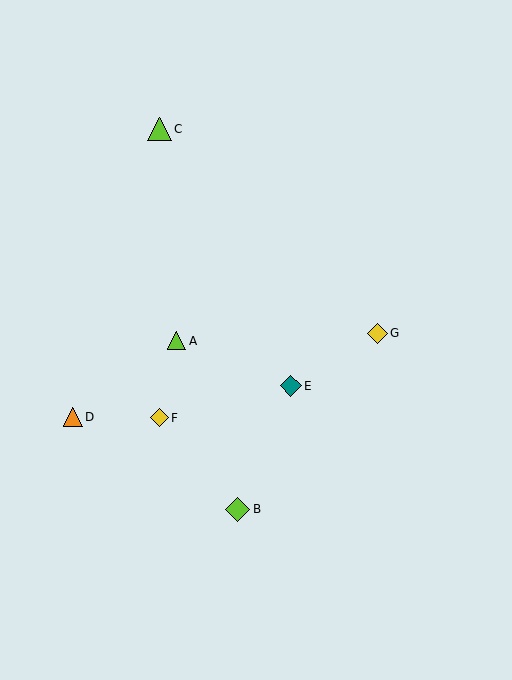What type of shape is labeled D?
Shape D is an orange triangle.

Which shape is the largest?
The lime diamond (labeled B) is the largest.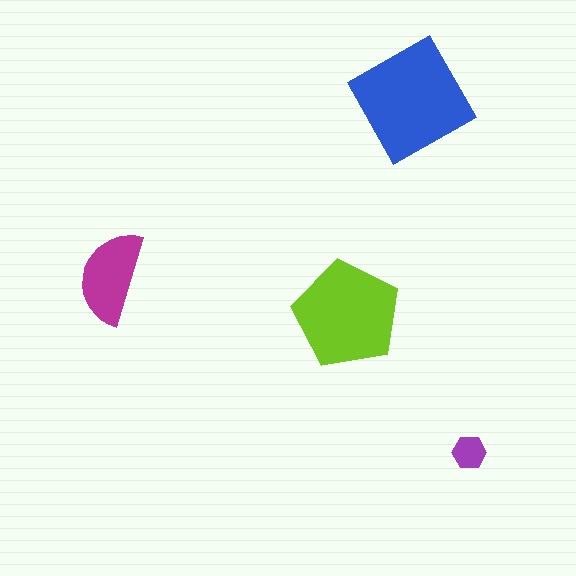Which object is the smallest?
The purple hexagon.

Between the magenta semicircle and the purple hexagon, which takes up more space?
The magenta semicircle.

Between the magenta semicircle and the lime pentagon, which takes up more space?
The lime pentagon.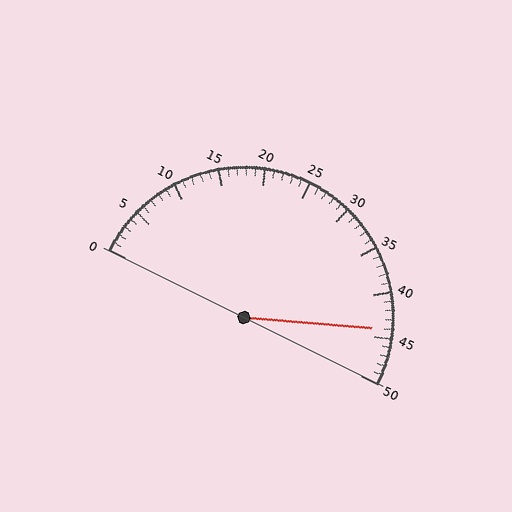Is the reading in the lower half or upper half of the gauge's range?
The reading is in the upper half of the range (0 to 50).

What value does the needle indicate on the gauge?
The needle indicates approximately 44.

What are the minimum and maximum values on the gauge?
The gauge ranges from 0 to 50.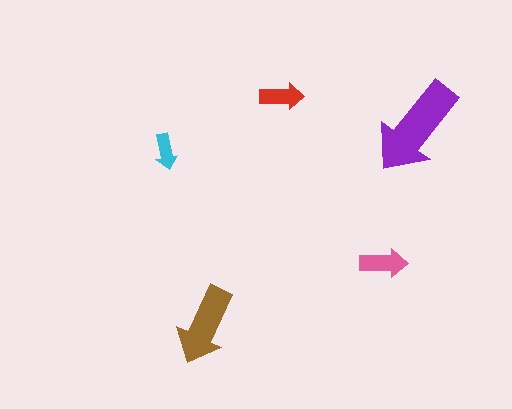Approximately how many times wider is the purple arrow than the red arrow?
About 2.5 times wider.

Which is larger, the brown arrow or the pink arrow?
The brown one.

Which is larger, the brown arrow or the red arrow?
The brown one.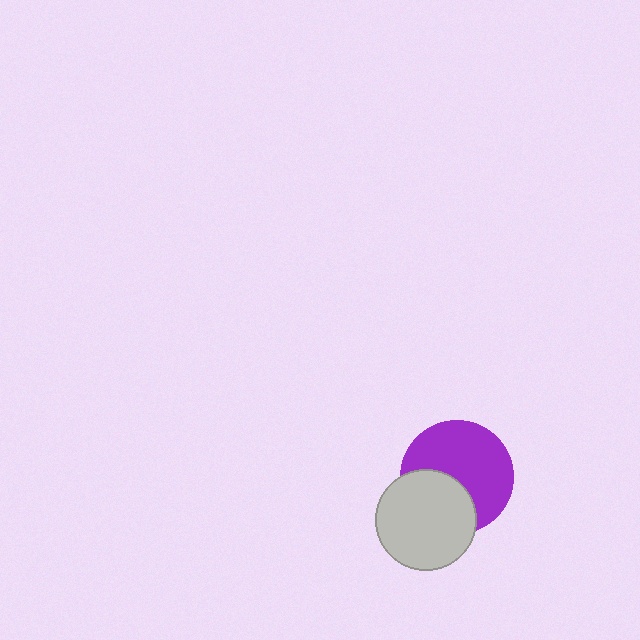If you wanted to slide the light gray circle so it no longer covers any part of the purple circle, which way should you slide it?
Slide it toward the lower-left — that is the most direct way to separate the two shapes.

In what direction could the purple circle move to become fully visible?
The purple circle could move toward the upper-right. That would shift it out from behind the light gray circle entirely.